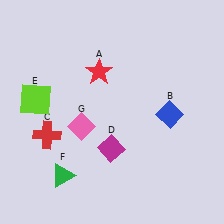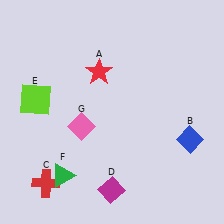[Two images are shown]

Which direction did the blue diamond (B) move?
The blue diamond (B) moved down.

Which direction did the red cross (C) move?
The red cross (C) moved down.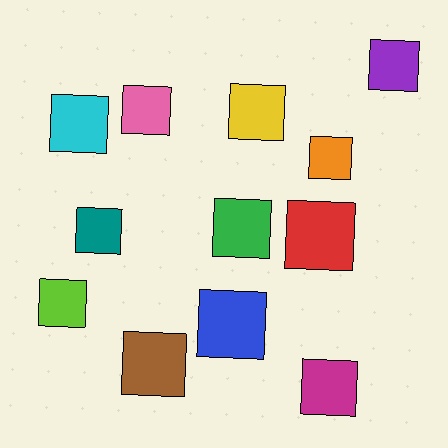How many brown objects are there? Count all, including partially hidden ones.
There is 1 brown object.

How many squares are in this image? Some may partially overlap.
There are 12 squares.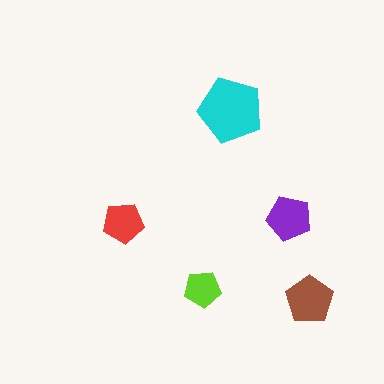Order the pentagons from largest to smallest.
the cyan one, the brown one, the purple one, the red one, the lime one.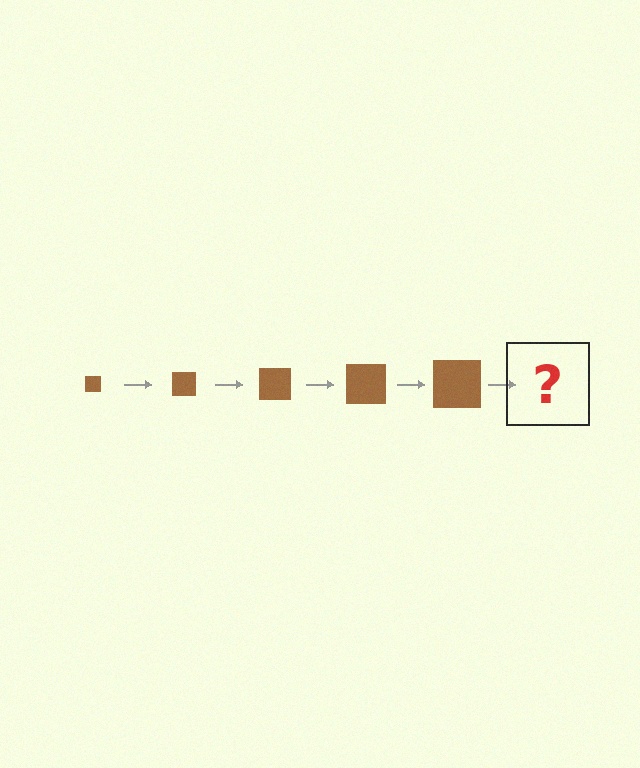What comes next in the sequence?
The next element should be a brown square, larger than the previous one.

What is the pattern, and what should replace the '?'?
The pattern is that the square gets progressively larger each step. The '?' should be a brown square, larger than the previous one.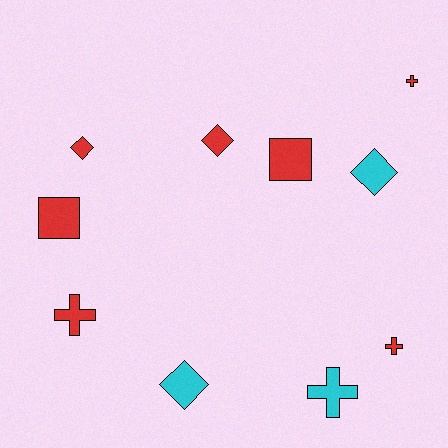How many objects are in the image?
There are 10 objects.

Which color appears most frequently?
Red, with 7 objects.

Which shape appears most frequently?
Diamond, with 4 objects.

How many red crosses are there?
There are 3 red crosses.